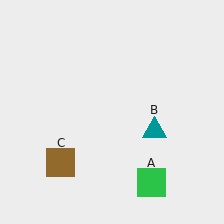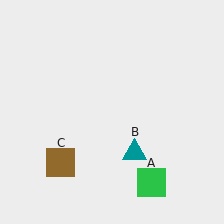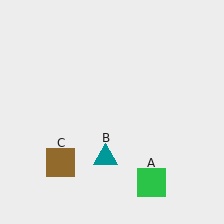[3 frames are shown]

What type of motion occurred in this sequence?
The teal triangle (object B) rotated clockwise around the center of the scene.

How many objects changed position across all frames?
1 object changed position: teal triangle (object B).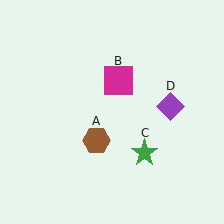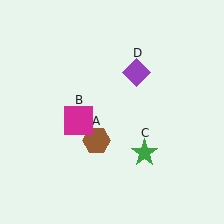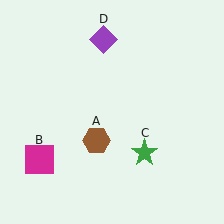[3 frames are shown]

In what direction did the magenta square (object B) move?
The magenta square (object B) moved down and to the left.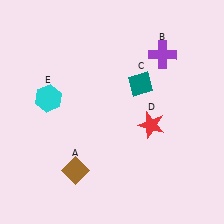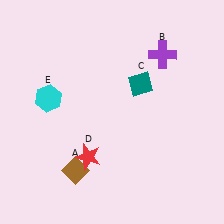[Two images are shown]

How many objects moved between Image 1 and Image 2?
1 object moved between the two images.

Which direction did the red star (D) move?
The red star (D) moved left.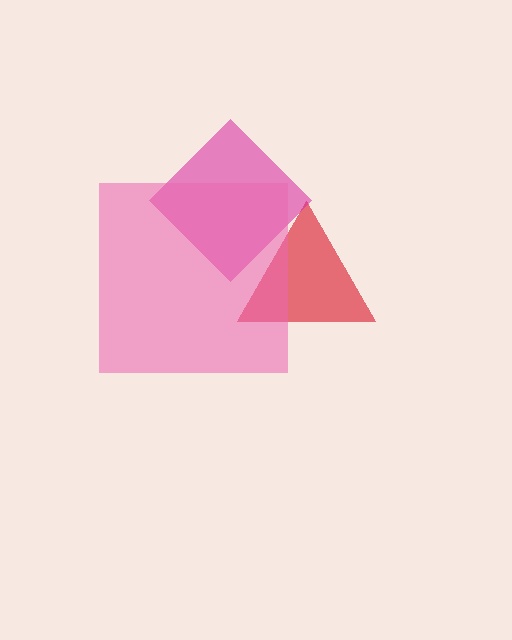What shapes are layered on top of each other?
The layered shapes are: a red triangle, a magenta diamond, a pink square.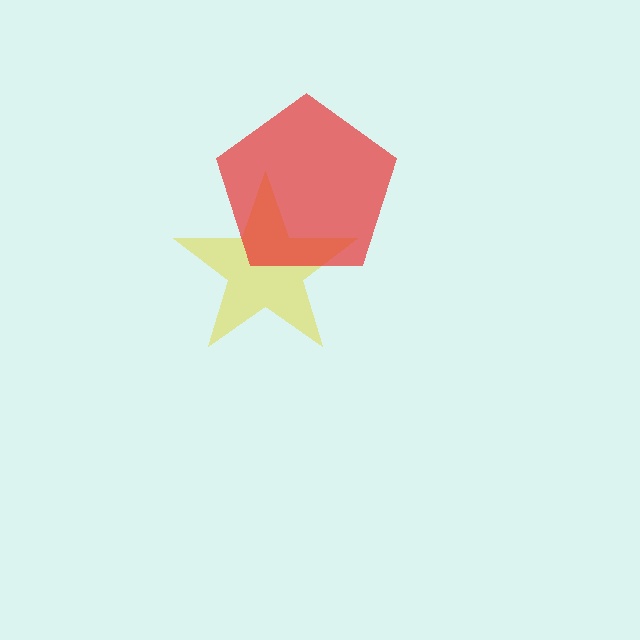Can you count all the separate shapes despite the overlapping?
Yes, there are 2 separate shapes.